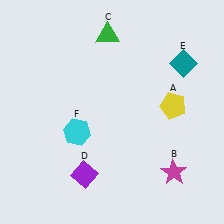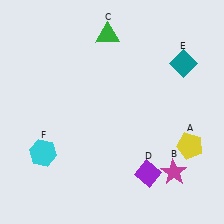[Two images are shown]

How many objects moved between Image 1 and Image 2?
3 objects moved between the two images.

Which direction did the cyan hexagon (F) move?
The cyan hexagon (F) moved left.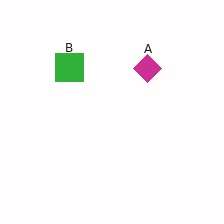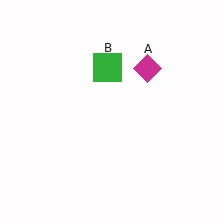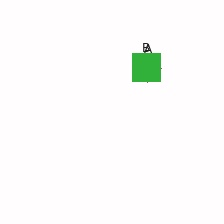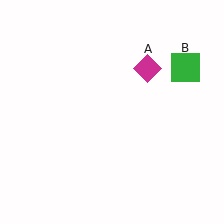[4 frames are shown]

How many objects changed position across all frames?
1 object changed position: green square (object B).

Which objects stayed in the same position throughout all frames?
Magenta diamond (object A) remained stationary.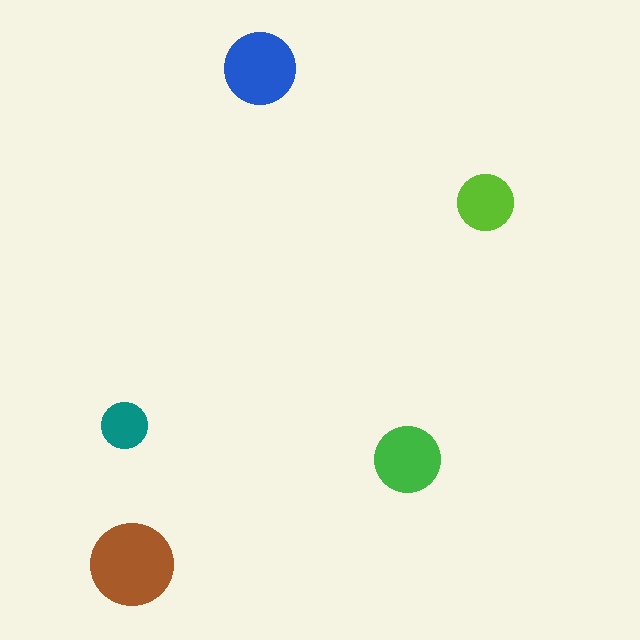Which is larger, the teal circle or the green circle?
The green one.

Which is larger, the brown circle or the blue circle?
The brown one.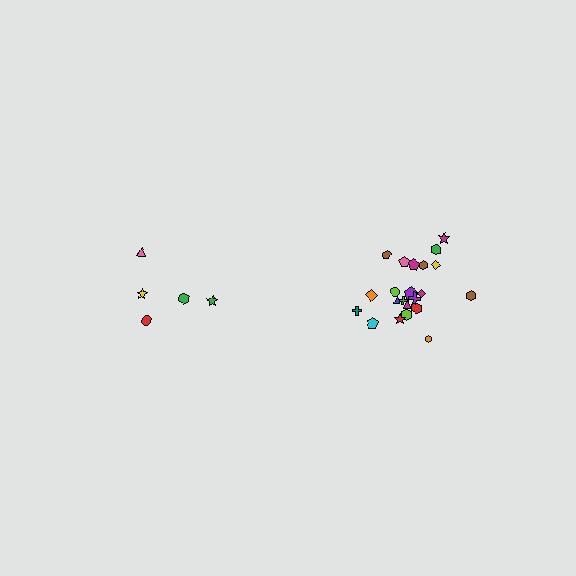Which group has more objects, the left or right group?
The right group.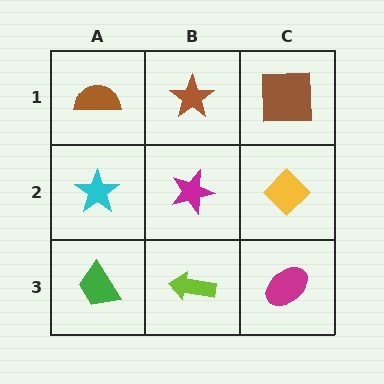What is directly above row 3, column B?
A magenta star.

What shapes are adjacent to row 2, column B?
A brown star (row 1, column B), a lime arrow (row 3, column B), a cyan star (row 2, column A), a yellow diamond (row 2, column C).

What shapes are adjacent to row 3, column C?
A yellow diamond (row 2, column C), a lime arrow (row 3, column B).